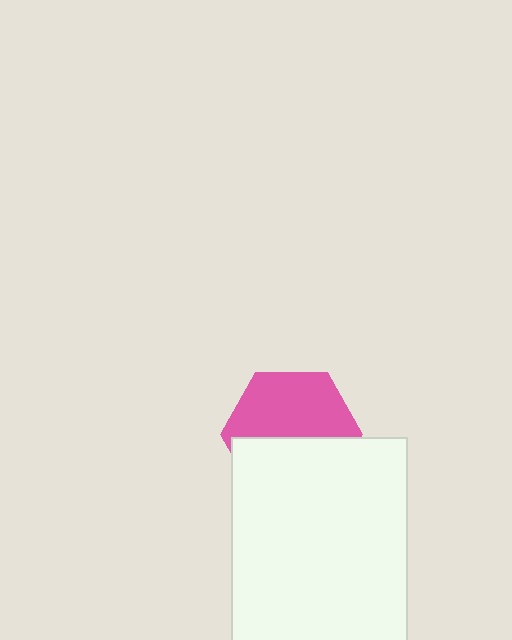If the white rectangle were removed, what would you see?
You would see the complete pink hexagon.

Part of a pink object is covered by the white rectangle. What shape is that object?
It is a hexagon.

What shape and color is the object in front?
The object in front is a white rectangle.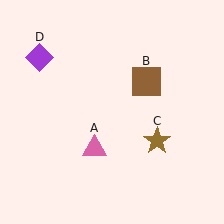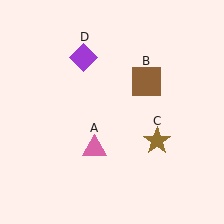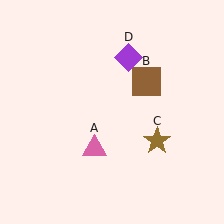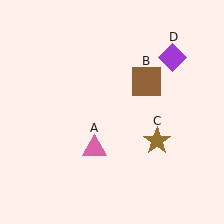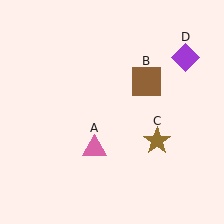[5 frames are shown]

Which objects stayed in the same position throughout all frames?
Pink triangle (object A) and brown square (object B) and brown star (object C) remained stationary.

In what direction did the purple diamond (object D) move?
The purple diamond (object D) moved right.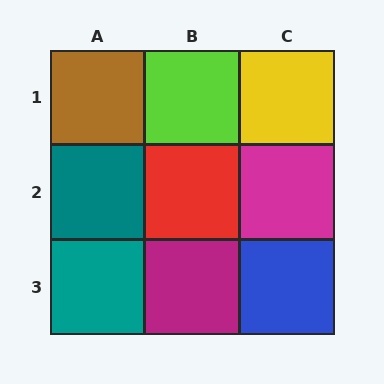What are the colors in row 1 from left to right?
Brown, lime, yellow.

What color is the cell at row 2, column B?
Red.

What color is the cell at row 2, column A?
Teal.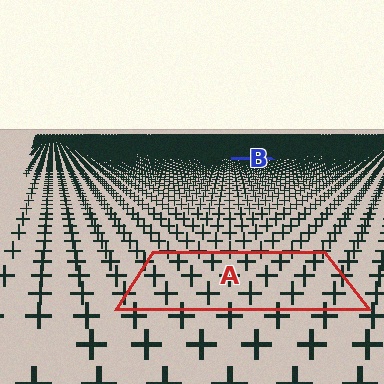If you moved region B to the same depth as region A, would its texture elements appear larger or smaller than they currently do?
They would appear larger. At a closer depth, the same texture elements are projected at a bigger on-screen size.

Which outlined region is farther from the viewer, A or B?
Region B is farther from the viewer — the texture elements inside it appear smaller and more densely packed.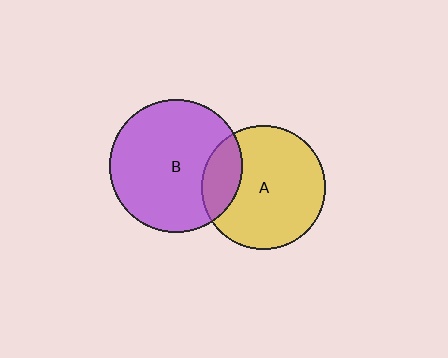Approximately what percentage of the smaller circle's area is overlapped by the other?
Approximately 20%.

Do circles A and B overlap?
Yes.